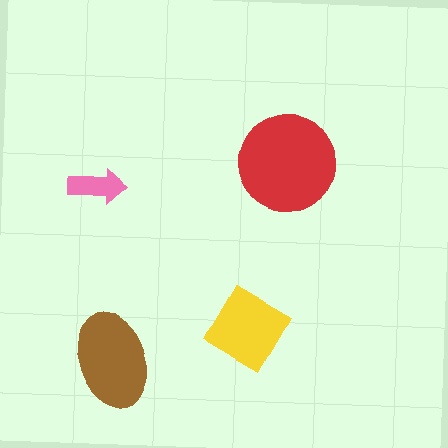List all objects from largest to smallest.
The red circle, the brown ellipse, the yellow diamond, the pink arrow.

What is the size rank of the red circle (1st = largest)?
1st.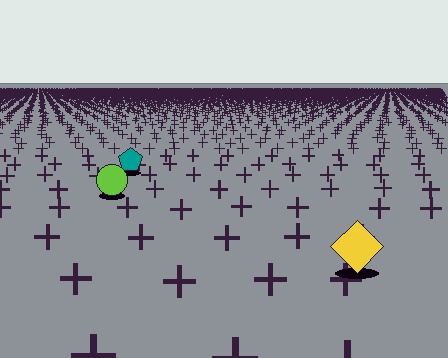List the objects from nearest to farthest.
From nearest to farthest: the yellow diamond, the lime circle, the teal pentagon.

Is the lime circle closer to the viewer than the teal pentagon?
Yes. The lime circle is closer — you can tell from the texture gradient: the ground texture is coarser near it.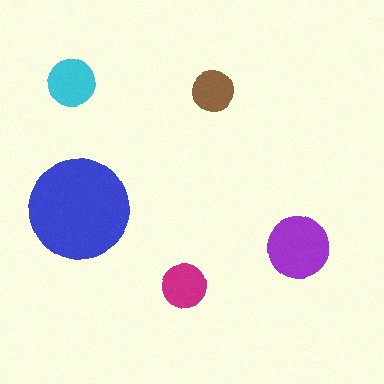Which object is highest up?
The cyan circle is topmost.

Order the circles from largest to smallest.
the blue one, the purple one, the cyan one, the magenta one, the brown one.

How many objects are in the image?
There are 5 objects in the image.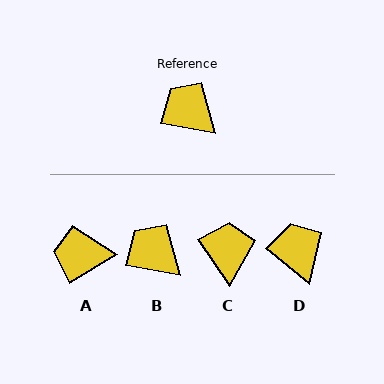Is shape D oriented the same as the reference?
No, it is off by about 29 degrees.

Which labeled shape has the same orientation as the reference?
B.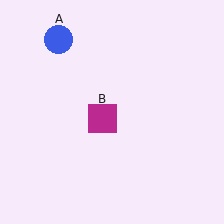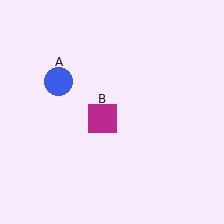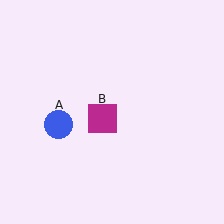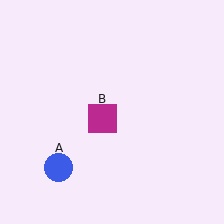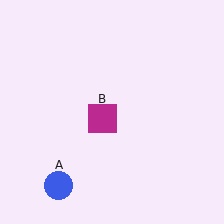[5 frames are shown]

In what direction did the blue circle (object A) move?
The blue circle (object A) moved down.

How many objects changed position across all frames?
1 object changed position: blue circle (object A).